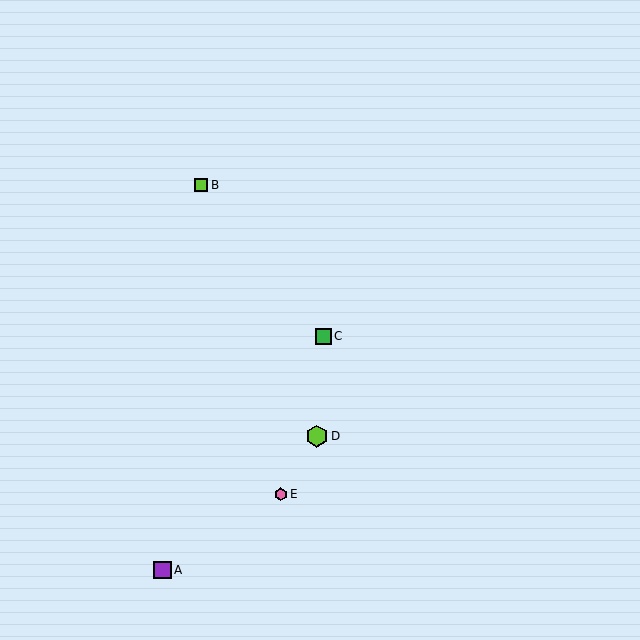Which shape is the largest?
The lime hexagon (labeled D) is the largest.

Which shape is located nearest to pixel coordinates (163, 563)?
The purple square (labeled A) at (162, 570) is nearest to that location.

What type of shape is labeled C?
Shape C is a green square.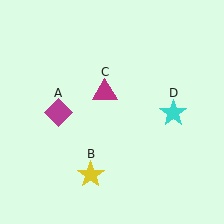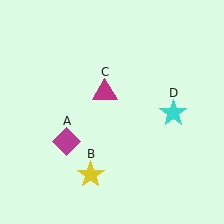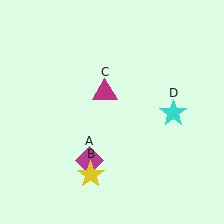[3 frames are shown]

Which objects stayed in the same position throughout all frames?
Yellow star (object B) and magenta triangle (object C) and cyan star (object D) remained stationary.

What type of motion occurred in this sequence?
The magenta diamond (object A) rotated counterclockwise around the center of the scene.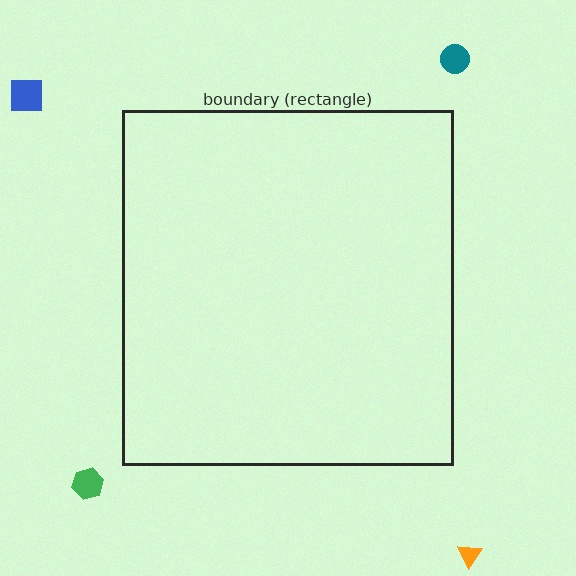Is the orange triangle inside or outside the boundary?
Outside.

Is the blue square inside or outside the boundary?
Outside.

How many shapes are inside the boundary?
0 inside, 4 outside.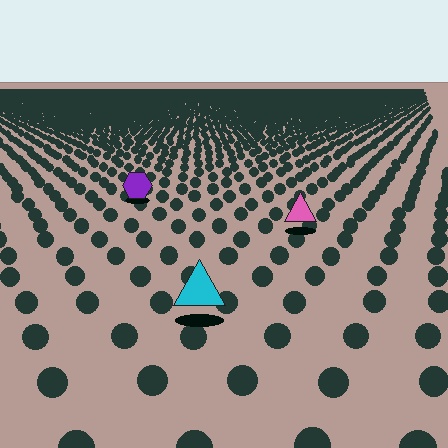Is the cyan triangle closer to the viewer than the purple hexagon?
Yes. The cyan triangle is closer — you can tell from the texture gradient: the ground texture is coarser near it.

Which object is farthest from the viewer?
The purple hexagon is farthest from the viewer. It appears smaller and the ground texture around it is denser.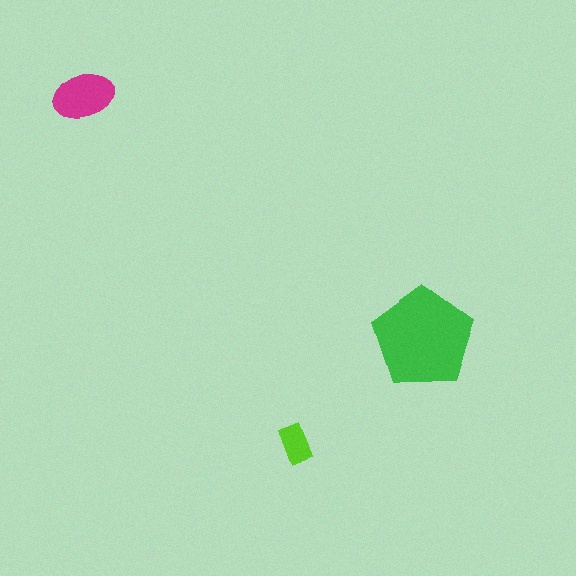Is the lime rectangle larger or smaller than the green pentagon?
Smaller.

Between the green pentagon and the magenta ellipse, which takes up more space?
The green pentagon.